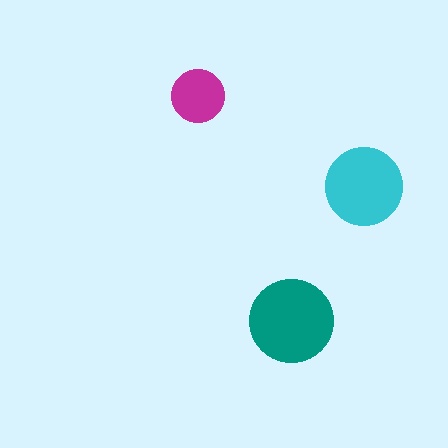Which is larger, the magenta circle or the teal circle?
The teal one.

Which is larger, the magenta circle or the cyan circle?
The cyan one.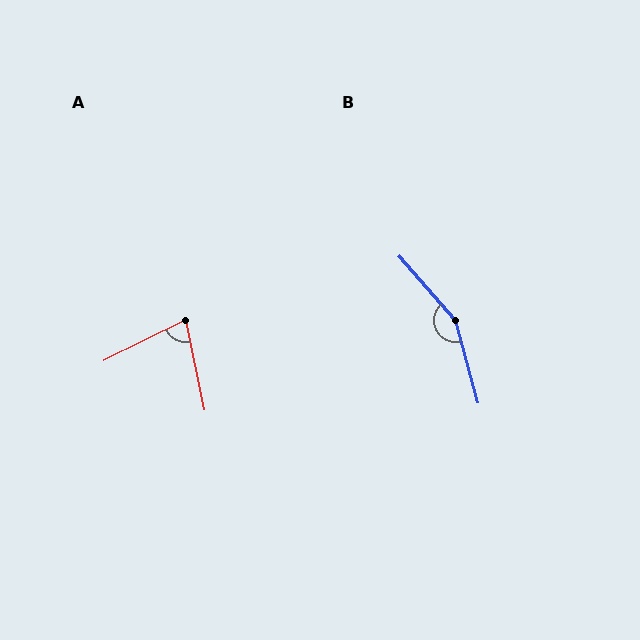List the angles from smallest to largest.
A (75°), B (154°).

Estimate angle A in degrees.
Approximately 75 degrees.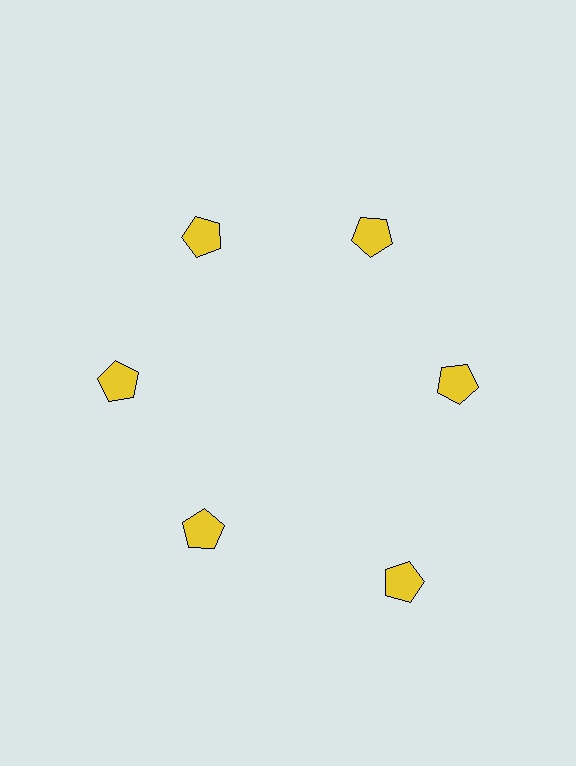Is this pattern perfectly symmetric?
No. The 6 yellow pentagons are arranged in a ring, but one element near the 5 o'clock position is pushed outward from the center, breaking the 6-fold rotational symmetry.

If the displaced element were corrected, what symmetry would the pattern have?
It would have 6-fold rotational symmetry — the pattern would map onto itself every 60 degrees.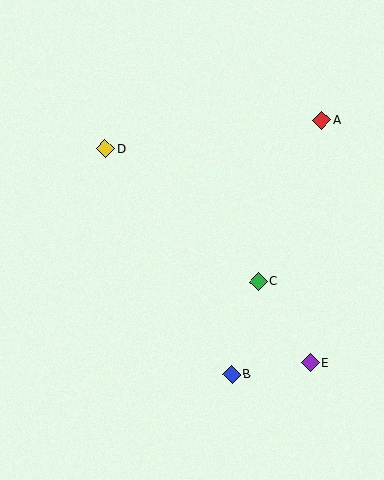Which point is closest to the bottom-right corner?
Point E is closest to the bottom-right corner.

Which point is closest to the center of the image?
Point C at (258, 282) is closest to the center.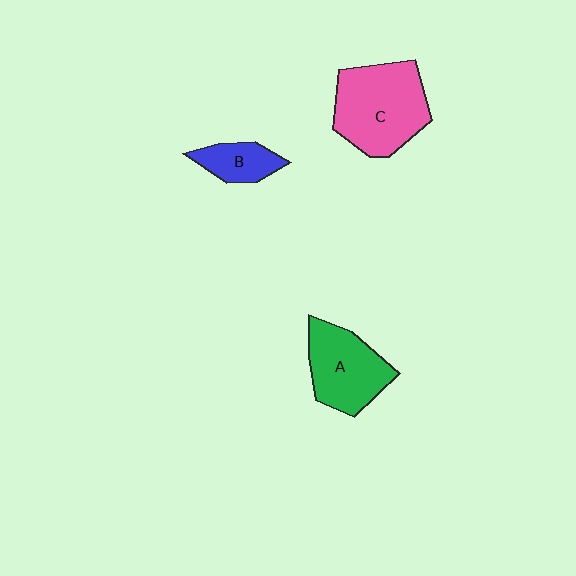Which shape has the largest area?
Shape C (pink).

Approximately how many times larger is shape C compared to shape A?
Approximately 1.3 times.